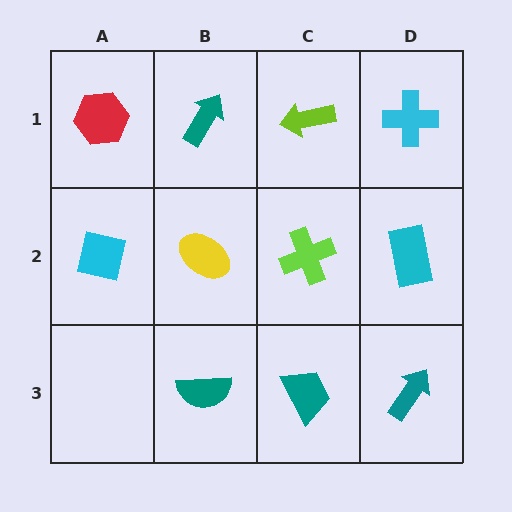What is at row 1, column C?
A lime arrow.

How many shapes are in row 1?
4 shapes.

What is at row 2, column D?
A cyan rectangle.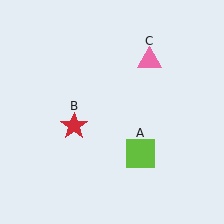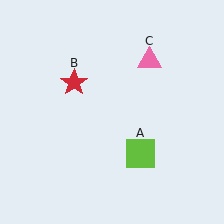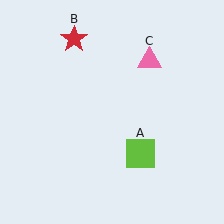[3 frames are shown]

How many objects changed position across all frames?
1 object changed position: red star (object B).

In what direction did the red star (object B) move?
The red star (object B) moved up.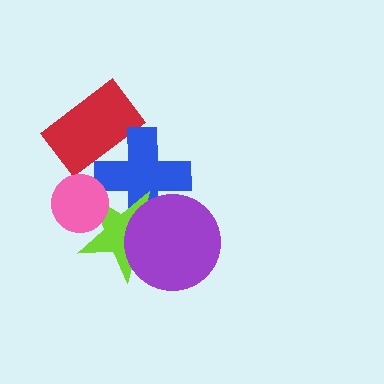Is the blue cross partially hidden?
Yes, it is partially covered by another shape.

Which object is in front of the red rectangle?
The blue cross is in front of the red rectangle.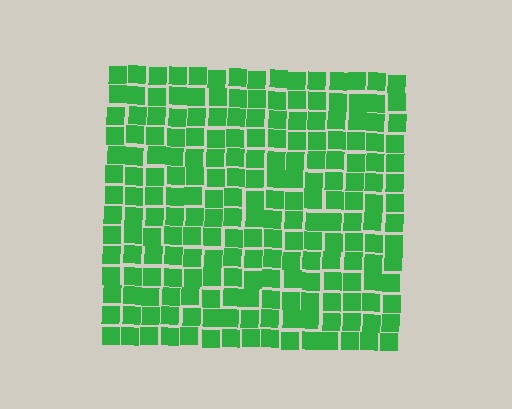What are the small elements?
The small elements are squares.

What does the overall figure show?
The overall figure shows a square.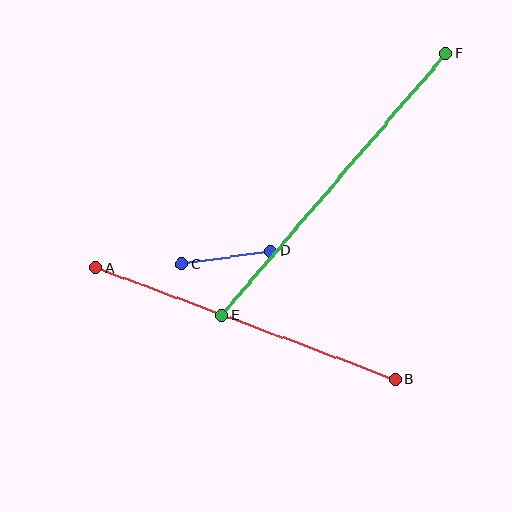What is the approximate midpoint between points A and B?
The midpoint is at approximately (246, 324) pixels.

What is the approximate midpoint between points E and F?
The midpoint is at approximately (334, 185) pixels.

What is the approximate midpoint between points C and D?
The midpoint is at approximately (226, 258) pixels.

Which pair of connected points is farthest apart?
Points E and F are farthest apart.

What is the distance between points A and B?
The distance is approximately 320 pixels.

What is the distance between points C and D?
The distance is approximately 90 pixels.